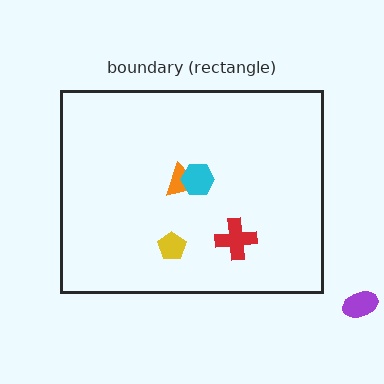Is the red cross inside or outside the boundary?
Inside.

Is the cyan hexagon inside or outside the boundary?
Inside.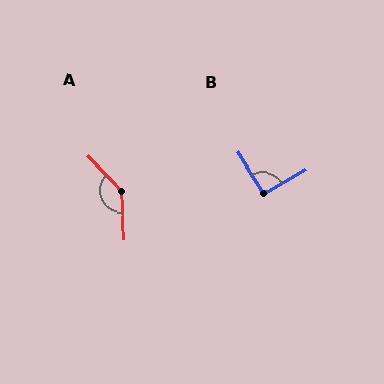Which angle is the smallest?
B, at approximately 93 degrees.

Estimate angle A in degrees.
Approximately 138 degrees.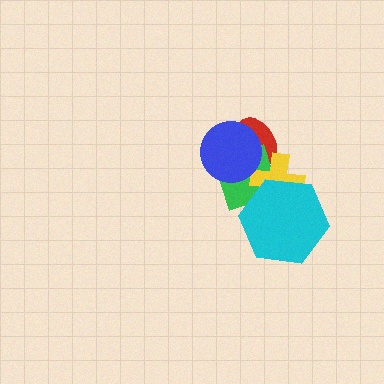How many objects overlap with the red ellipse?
3 objects overlap with the red ellipse.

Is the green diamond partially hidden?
Yes, it is partially covered by another shape.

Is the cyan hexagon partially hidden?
No, no other shape covers it.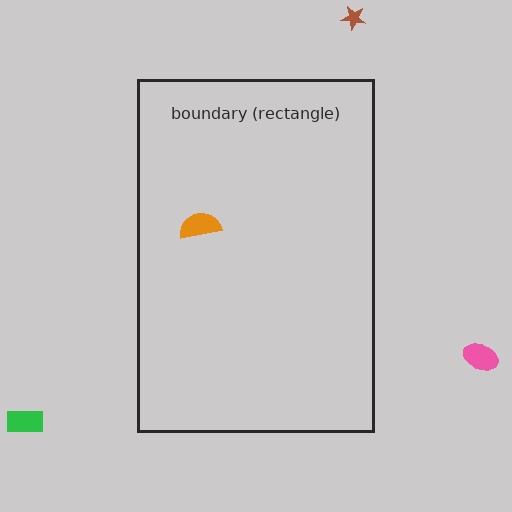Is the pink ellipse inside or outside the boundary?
Outside.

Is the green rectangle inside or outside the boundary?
Outside.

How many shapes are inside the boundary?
1 inside, 3 outside.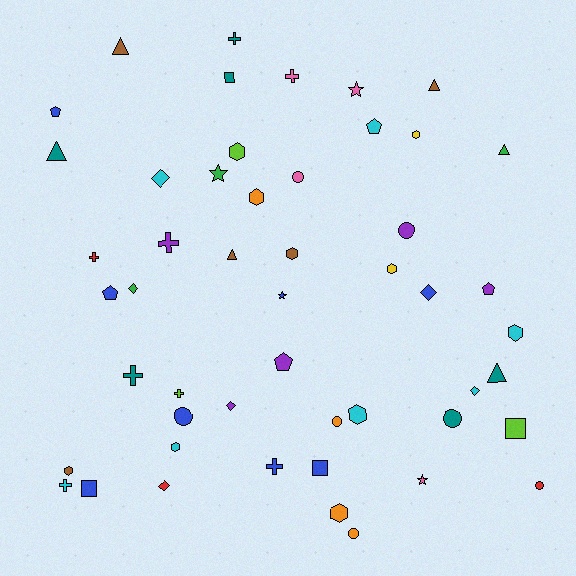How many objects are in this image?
There are 50 objects.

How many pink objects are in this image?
There are 4 pink objects.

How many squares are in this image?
There are 4 squares.